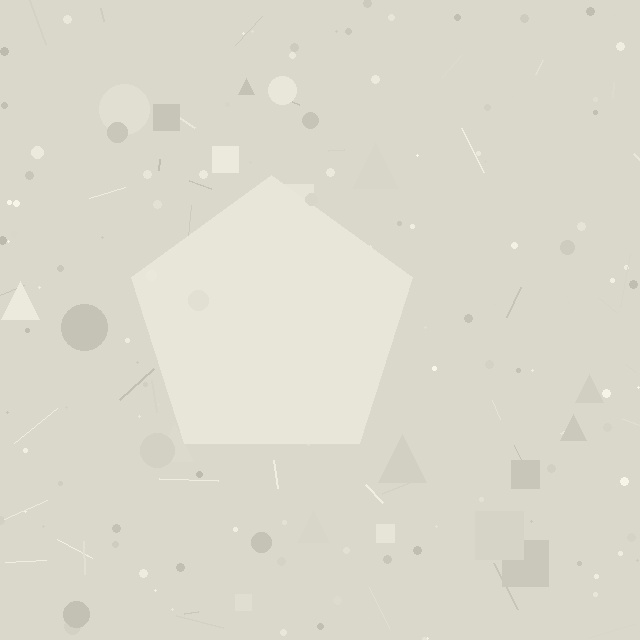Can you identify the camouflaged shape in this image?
The camouflaged shape is a pentagon.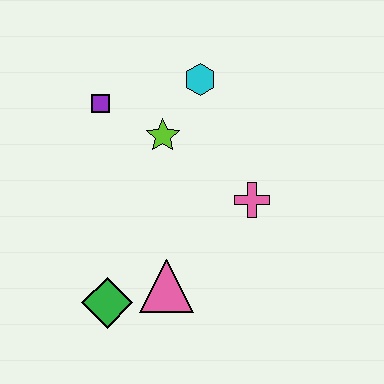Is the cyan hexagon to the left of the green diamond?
No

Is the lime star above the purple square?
No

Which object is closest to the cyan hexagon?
The lime star is closest to the cyan hexagon.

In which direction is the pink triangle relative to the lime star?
The pink triangle is below the lime star.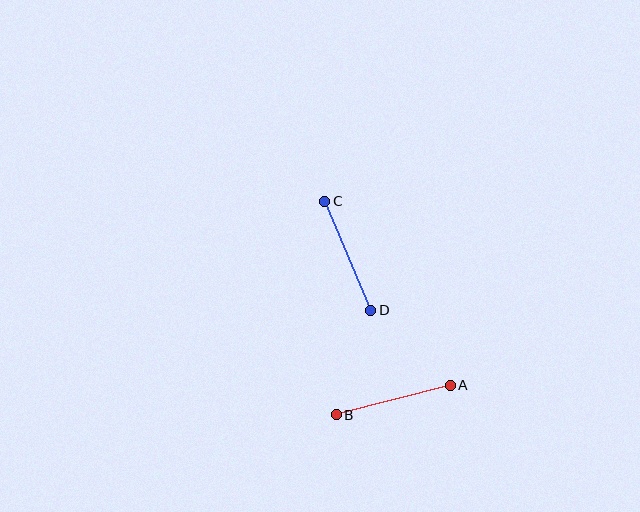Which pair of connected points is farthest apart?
Points C and D are farthest apart.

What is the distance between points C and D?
The distance is approximately 118 pixels.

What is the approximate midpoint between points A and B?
The midpoint is at approximately (393, 400) pixels.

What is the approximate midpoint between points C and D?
The midpoint is at approximately (348, 256) pixels.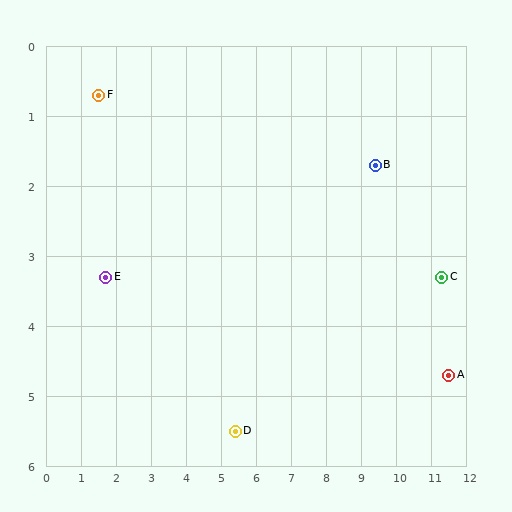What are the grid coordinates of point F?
Point F is at approximately (1.5, 0.7).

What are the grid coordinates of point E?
Point E is at approximately (1.7, 3.3).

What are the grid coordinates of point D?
Point D is at approximately (5.4, 5.5).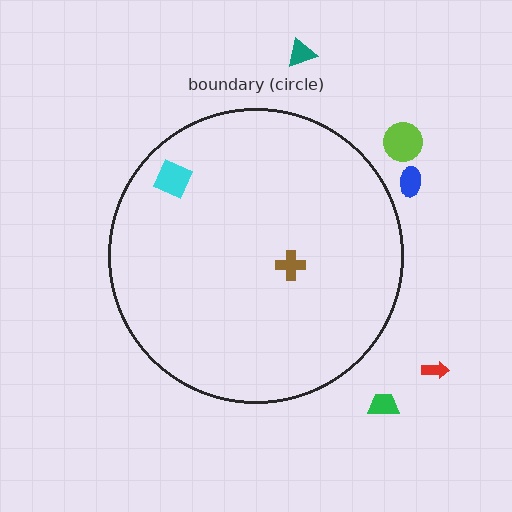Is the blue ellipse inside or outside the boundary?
Outside.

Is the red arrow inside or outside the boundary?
Outside.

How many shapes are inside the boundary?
2 inside, 5 outside.